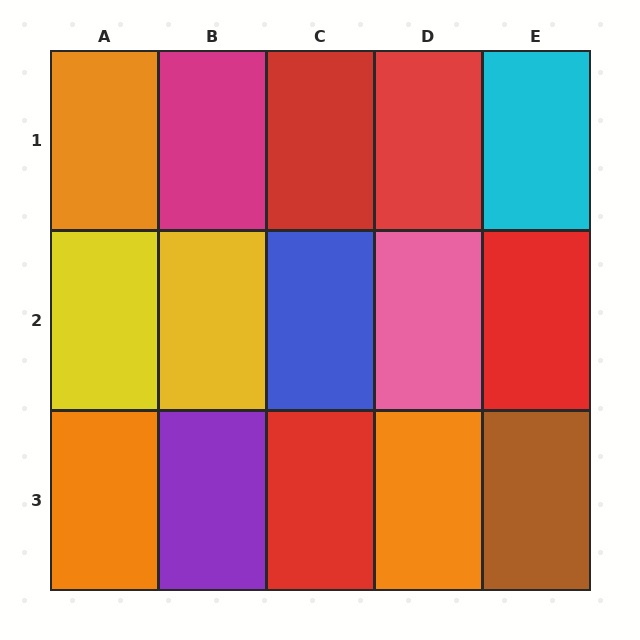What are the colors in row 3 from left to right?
Orange, purple, red, orange, brown.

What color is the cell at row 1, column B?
Magenta.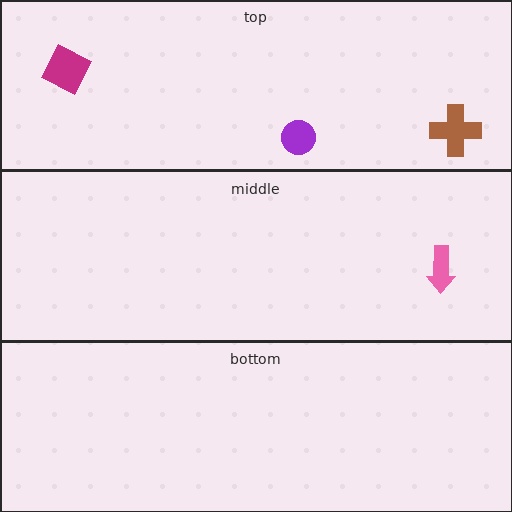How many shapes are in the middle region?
1.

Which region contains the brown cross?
The top region.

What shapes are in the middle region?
The pink arrow.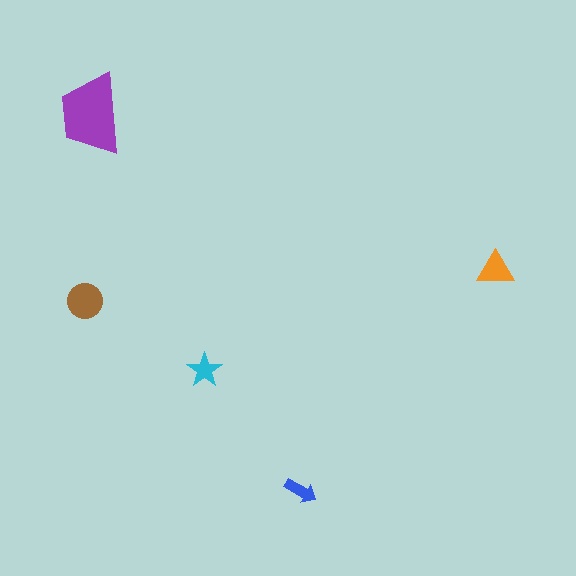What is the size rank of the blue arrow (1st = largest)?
5th.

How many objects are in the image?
There are 5 objects in the image.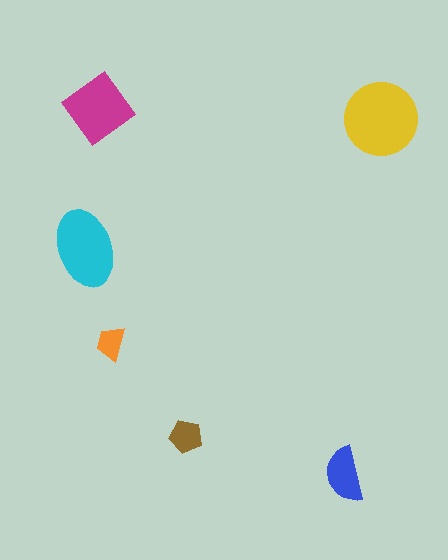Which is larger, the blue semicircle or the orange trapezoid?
The blue semicircle.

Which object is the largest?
The yellow circle.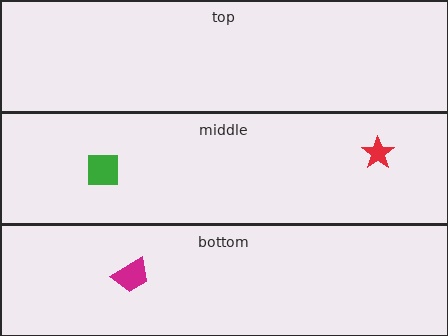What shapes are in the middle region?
The green square, the red star.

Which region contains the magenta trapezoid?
The bottom region.